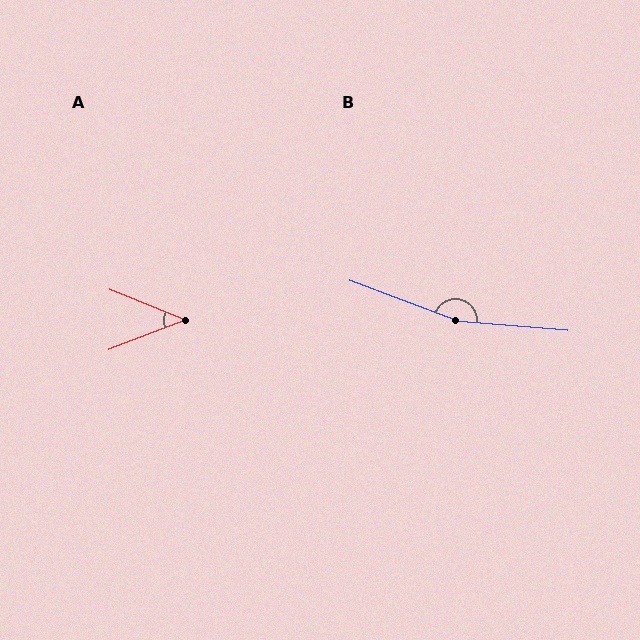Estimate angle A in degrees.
Approximately 43 degrees.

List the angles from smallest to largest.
A (43°), B (164°).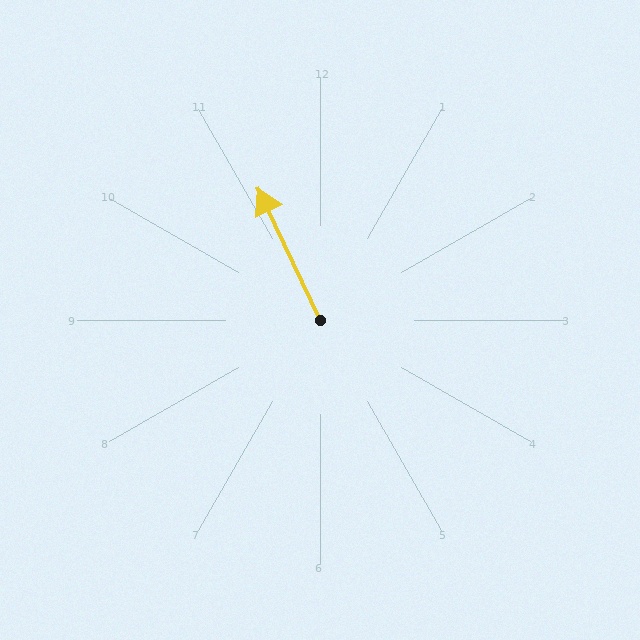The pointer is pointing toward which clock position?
Roughly 11 o'clock.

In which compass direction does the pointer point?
Northwest.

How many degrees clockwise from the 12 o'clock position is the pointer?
Approximately 335 degrees.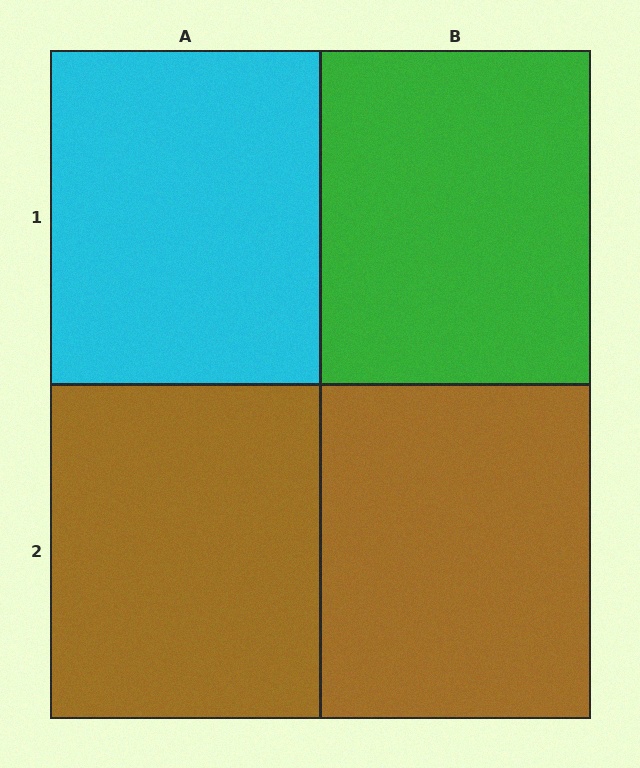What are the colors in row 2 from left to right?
Brown, brown.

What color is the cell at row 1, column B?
Green.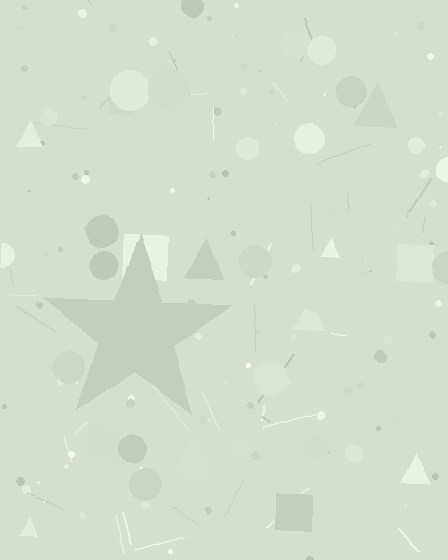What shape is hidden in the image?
A star is hidden in the image.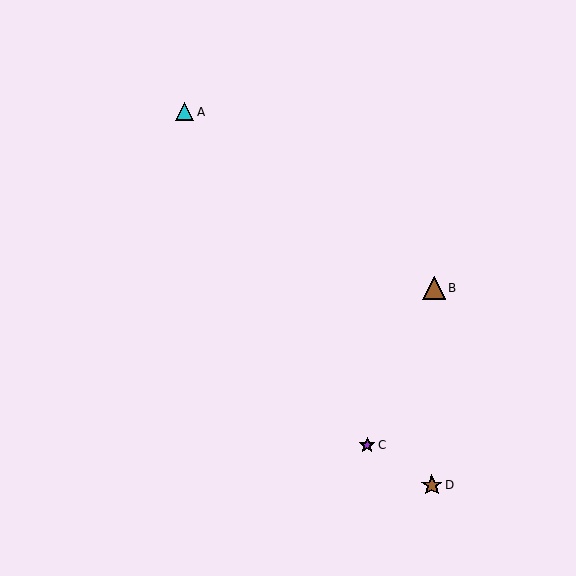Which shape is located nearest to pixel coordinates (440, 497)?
The brown star (labeled D) at (432, 485) is nearest to that location.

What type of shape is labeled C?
Shape C is a purple star.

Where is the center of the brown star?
The center of the brown star is at (432, 485).